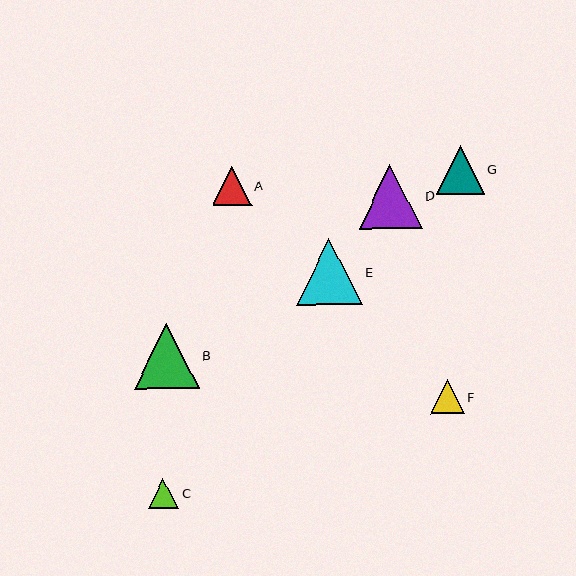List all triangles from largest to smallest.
From largest to smallest: E, B, D, G, A, F, C.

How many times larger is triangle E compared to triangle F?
Triangle E is approximately 1.9 times the size of triangle F.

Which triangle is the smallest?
Triangle C is the smallest with a size of approximately 30 pixels.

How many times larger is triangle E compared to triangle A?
Triangle E is approximately 1.7 times the size of triangle A.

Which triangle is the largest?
Triangle E is the largest with a size of approximately 66 pixels.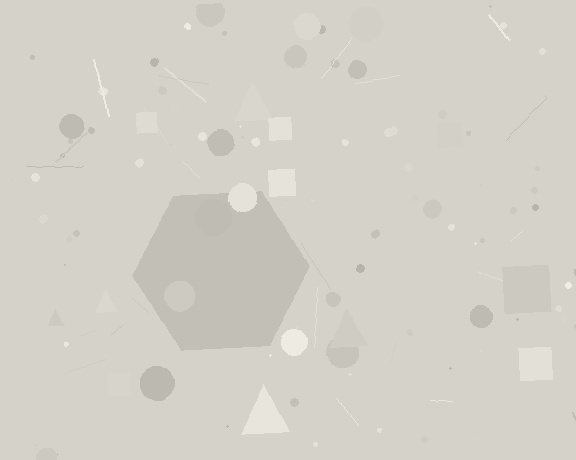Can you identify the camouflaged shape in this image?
The camouflaged shape is a hexagon.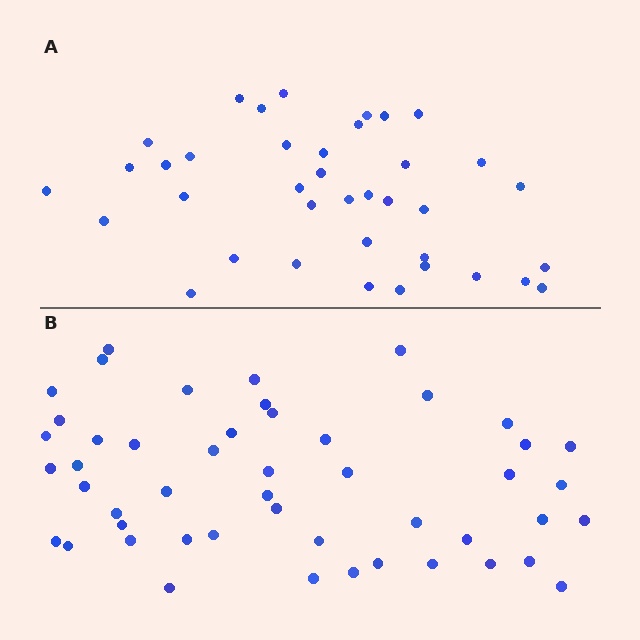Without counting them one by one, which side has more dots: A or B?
Region B (the bottom region) has more dots.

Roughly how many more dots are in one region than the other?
Region B has roughly 12 or so more dots than region A.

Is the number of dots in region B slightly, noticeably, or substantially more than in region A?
Region B has noticeably more, but not dramatically so. The ratio is roughly 1.3 to 1.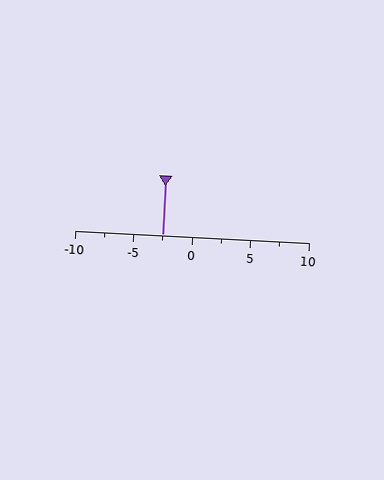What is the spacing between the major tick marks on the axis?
The major ticks are spaced 5 apart.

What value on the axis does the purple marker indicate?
The marker indicates approximately -2.5.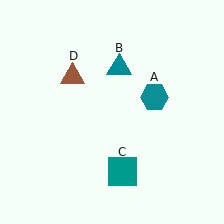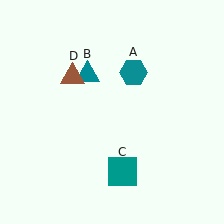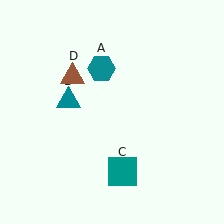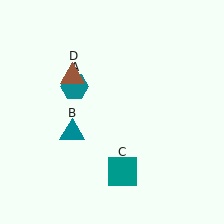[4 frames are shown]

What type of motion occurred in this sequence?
The teal hexagon (object A), teal triangle (object B) rotated counterclockwise around the center of the scene.